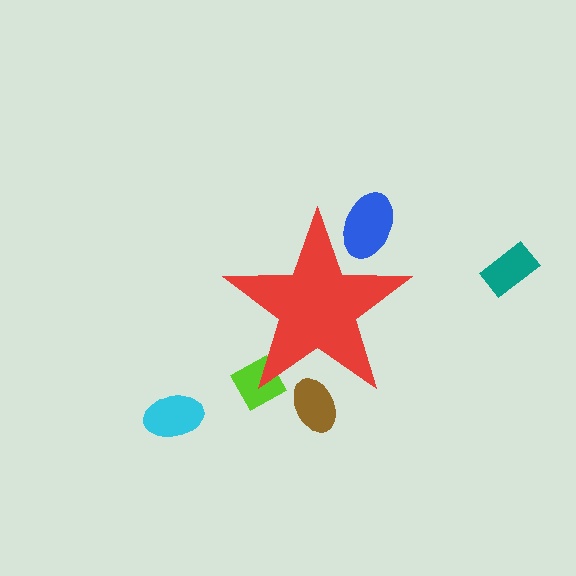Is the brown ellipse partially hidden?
Yes, the brown ellipse is partially hidden behind the red star.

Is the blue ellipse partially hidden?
Yes, the blue ellipse is partially hidden behind the red star.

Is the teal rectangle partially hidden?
No, the teal rectangle is fully visible.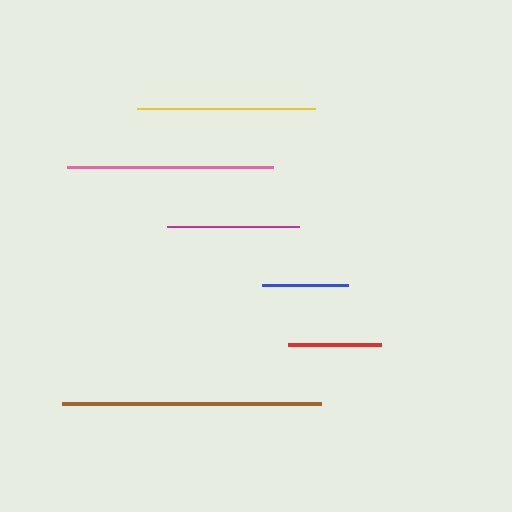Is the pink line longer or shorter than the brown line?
The brown line is longer than the pink line.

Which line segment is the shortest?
The blue line is the shortest at approximately 86 pixels.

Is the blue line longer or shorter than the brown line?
The brown line is longer than the blue line.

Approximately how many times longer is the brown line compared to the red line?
The brown line is approximately 2.8 times the length of the red line.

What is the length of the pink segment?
The pink segment is approximately 206 pixels long.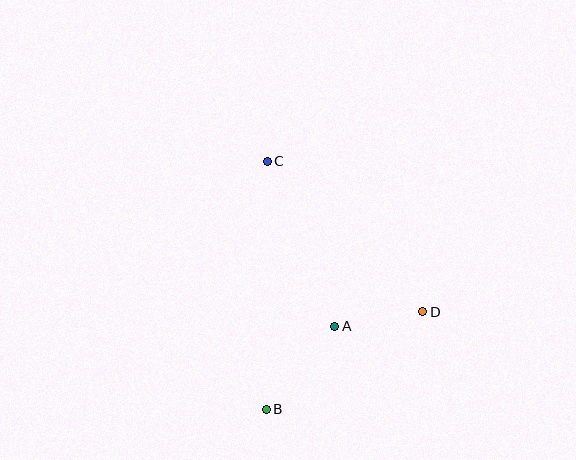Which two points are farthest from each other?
Points B and C are farthest from each other.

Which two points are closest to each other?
Points A and D are closest to each other.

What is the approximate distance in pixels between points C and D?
The distance between C and D is approximately 216 pixels.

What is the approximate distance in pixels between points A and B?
The distance between A and B is approximately 107 pixels.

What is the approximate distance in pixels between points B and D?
The distance between B and D is approximately 184 pixels.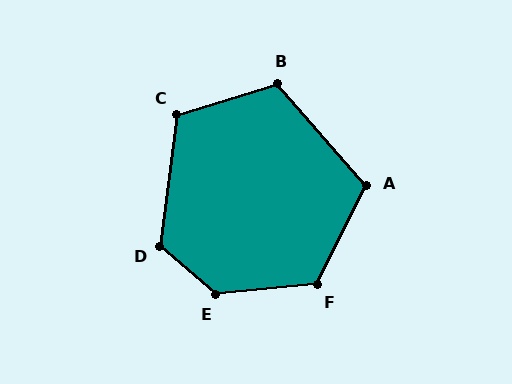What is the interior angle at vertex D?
Approximately 124 degrees (obtuse).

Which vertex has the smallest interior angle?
A, at approximately 112 degrees.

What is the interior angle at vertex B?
Approximately 114 degrees (obtuse).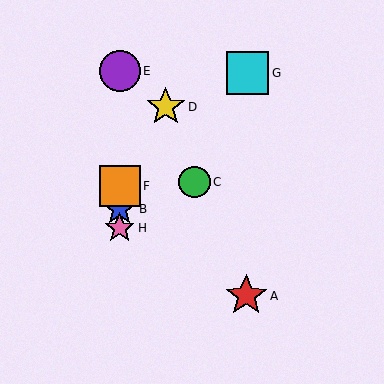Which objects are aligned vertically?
Objects B, E, F, H are aligned vertically.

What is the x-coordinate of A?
Object A is at x≈246.